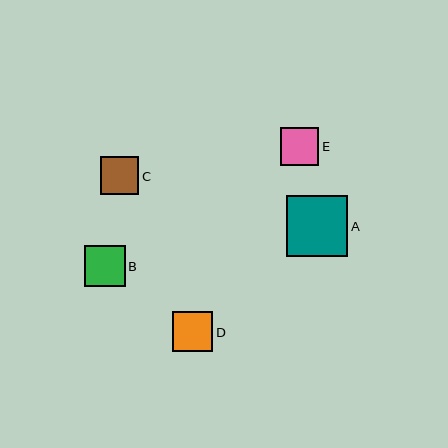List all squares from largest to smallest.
From largest to smallest: A, B, D, E, C.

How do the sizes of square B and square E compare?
Square B and square E are approximately the same size.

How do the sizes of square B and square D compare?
Square B and square D are approximately the same size.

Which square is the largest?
Square A is the largest with a size of approximately 61 pixels.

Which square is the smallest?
Square C is the smallest with a size of approximately 38 pixels.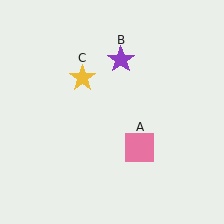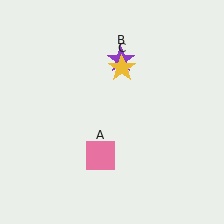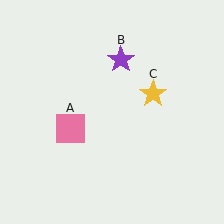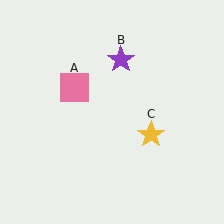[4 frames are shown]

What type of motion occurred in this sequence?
The pink square (object A), yellow star (object C) rotated clockwise around the center of the scene.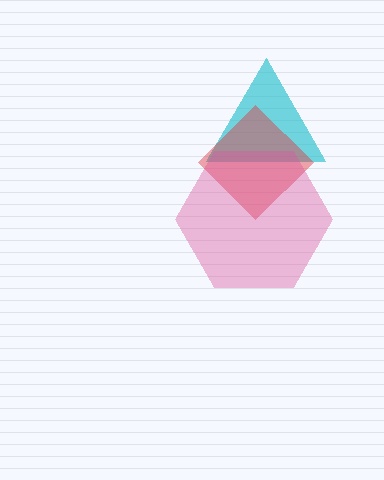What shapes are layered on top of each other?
The layered shapes are: a cyan triangle, a red diamond, a pink hexagon.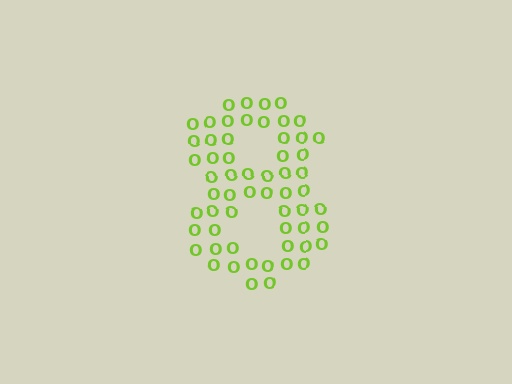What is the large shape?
The large shape is the digit 8.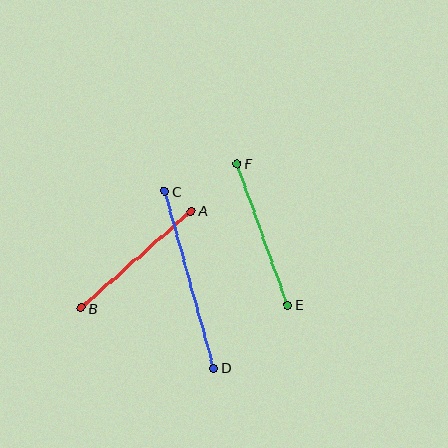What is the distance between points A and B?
The distance is approximately 147 pixels.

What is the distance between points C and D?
The distance is approximately 183 pixels.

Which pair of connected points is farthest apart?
Points C and D are farthest apart.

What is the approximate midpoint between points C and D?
The midpoint is at approximately (189, 280) pixels.